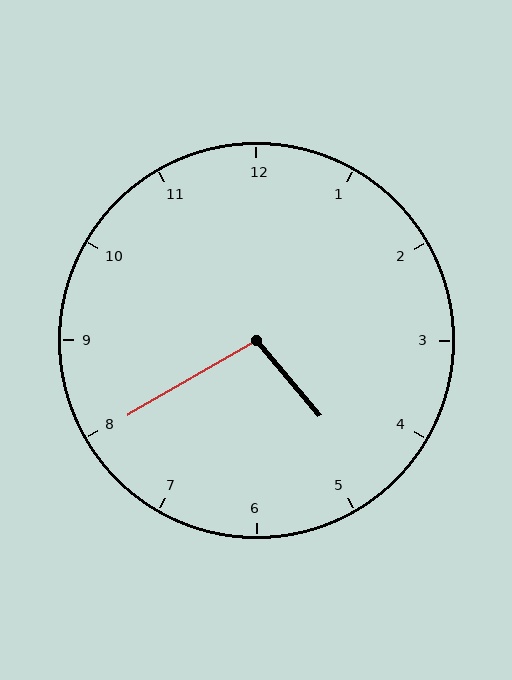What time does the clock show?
4:40.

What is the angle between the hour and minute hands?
Approximately 100 degrees.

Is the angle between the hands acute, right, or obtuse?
It is obtuse.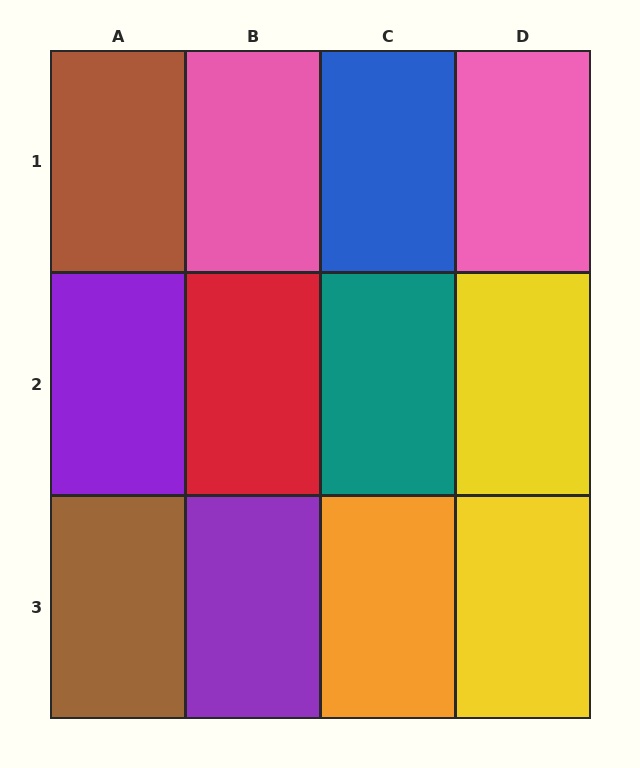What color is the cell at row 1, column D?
Pink.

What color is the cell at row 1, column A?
Brown.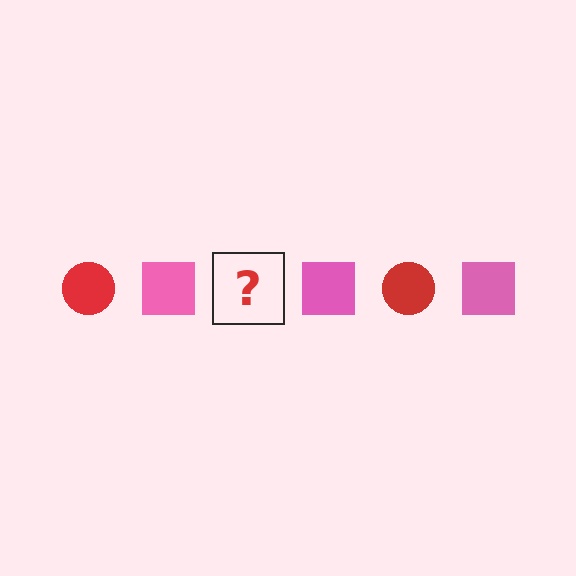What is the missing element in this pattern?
The missing element is a red circle.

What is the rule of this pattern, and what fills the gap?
The rule is that the pattern alternates between red circle and pink square. The gap should be filled with a red circle.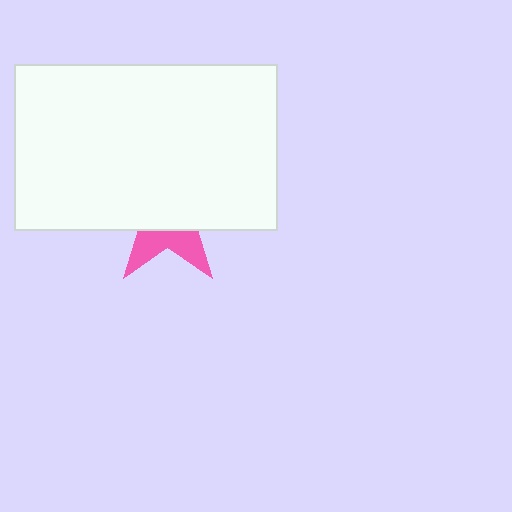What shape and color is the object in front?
The object in front is a white rectangle.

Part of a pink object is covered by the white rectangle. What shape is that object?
It is a star.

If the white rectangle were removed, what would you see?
You would see the complete pink star.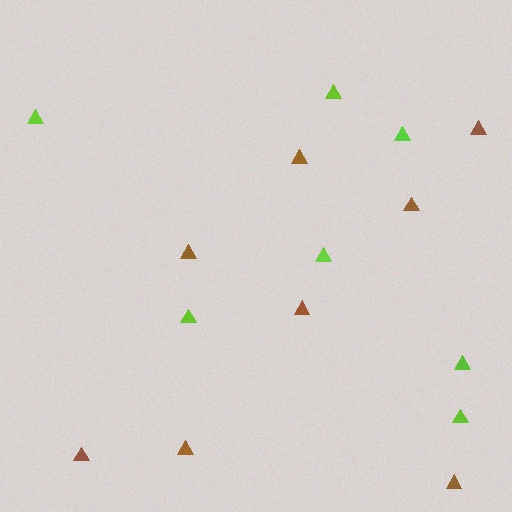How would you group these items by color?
There are 2 groups: one group of brown triangles (8) and one group of lime triangles (7).